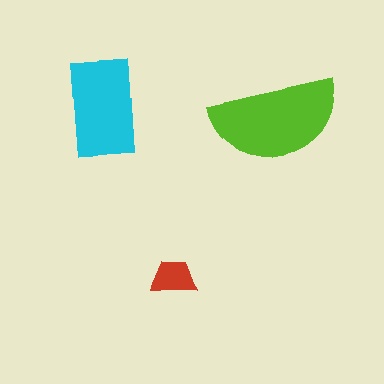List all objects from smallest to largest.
The red trapezoid, the cyan rectangle, the lime semicircle.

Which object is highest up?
The cyan rectangle is topmost.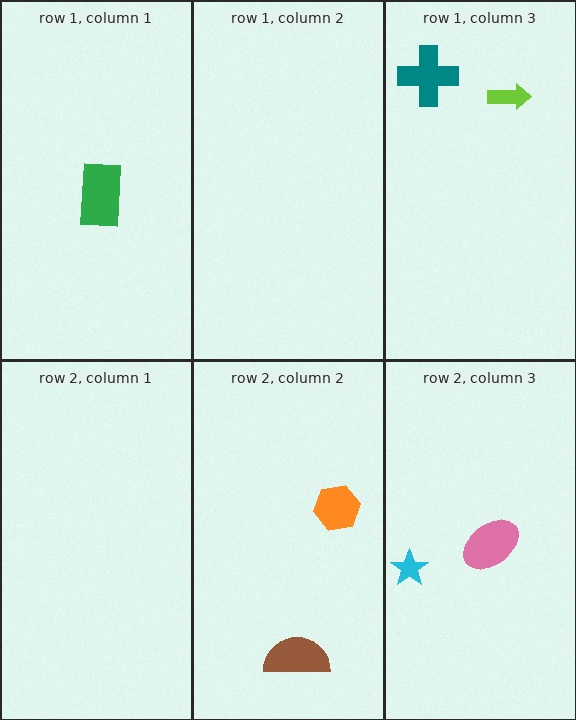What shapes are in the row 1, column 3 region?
The teal cross, the lime arrow.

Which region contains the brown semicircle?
The row 2, column 2 region.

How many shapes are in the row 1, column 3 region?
2.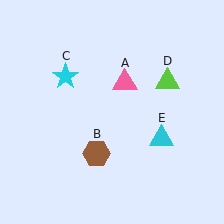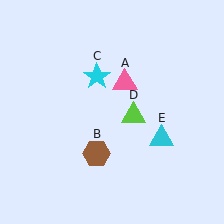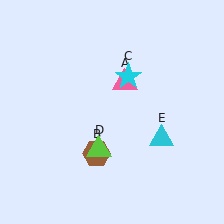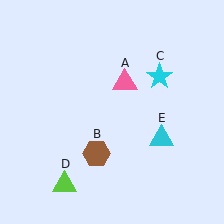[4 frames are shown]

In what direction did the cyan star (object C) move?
The cyan star (object C) moved right.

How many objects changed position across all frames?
2 objects changed position: cyan star (object C), lime triangle (object D).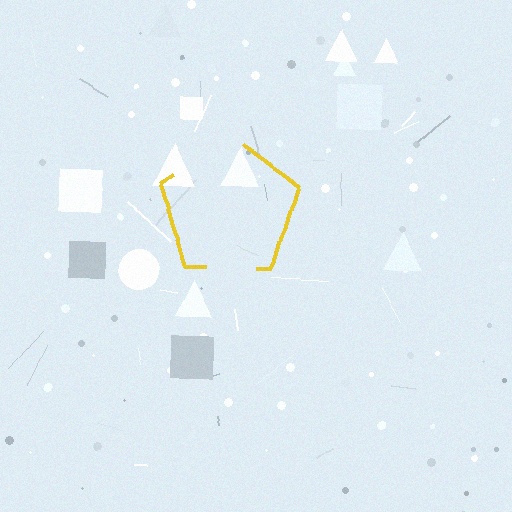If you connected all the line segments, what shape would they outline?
They would outline a pentagon.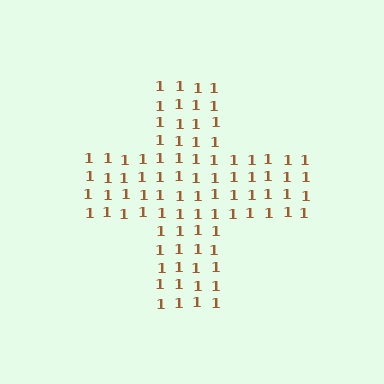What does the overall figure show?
The overall figure shows a cross.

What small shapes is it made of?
It is made of small digit 1's.